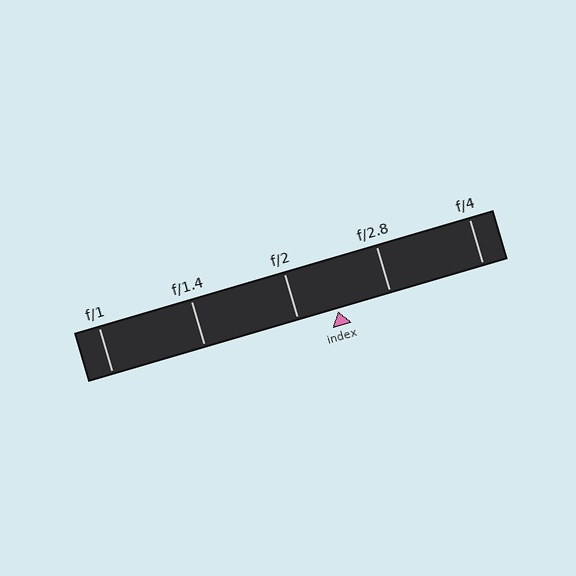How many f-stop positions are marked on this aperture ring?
There are 5 f-stop positions marked.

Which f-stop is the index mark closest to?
The index mark is closest to f/2.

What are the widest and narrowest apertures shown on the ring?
The widest aperture shown is f/1 and the narrowest is f/4.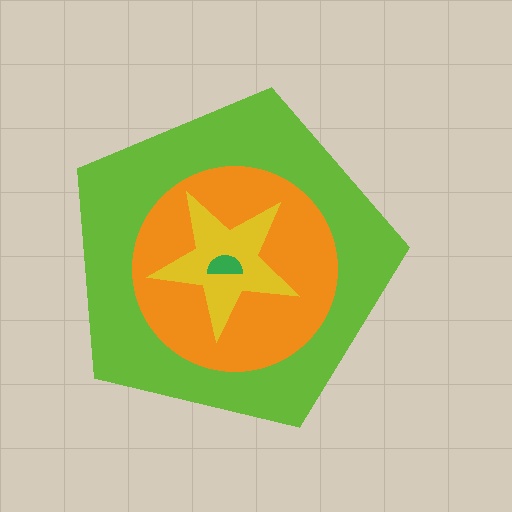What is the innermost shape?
The green semicircle.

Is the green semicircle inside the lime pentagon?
Yes.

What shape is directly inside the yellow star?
The green semicircle.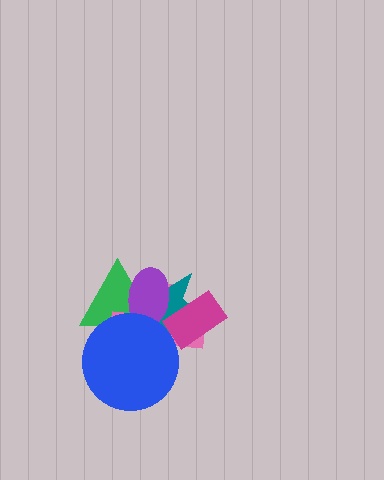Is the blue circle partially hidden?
No, no other shape covers it.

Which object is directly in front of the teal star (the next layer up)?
The magenta rectangle is directly in front of the teal star.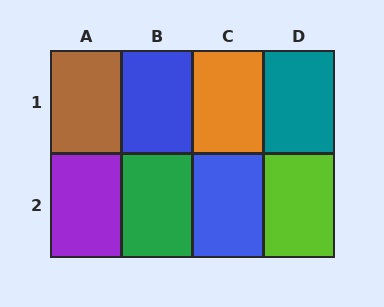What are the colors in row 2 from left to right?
Purple, green, blue, lime.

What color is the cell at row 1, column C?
Orange.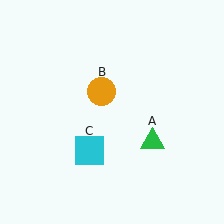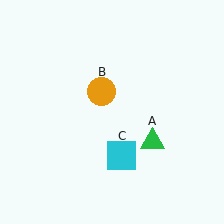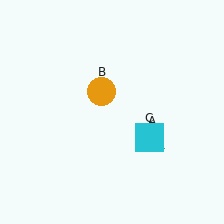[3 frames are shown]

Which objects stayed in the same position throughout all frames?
Green triangle (object A) and orange circle (object B) remained stationary.